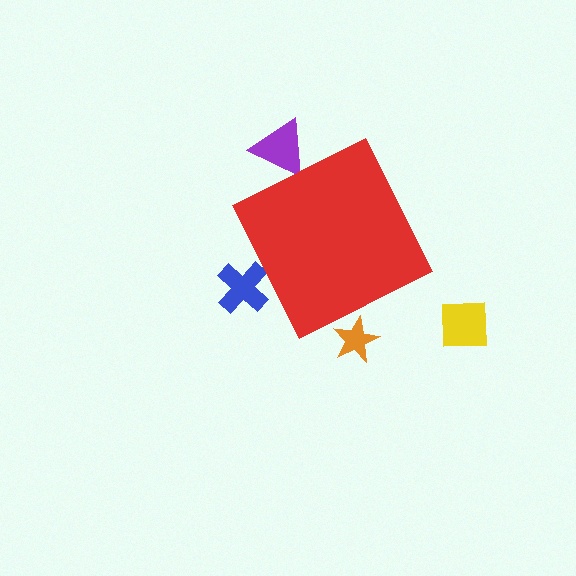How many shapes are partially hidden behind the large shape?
3 shapes are partially hidden.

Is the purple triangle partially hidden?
Yes, the purple triangle is partially hidden behind the red diamond.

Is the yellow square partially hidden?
No, the yellow square is fully visible.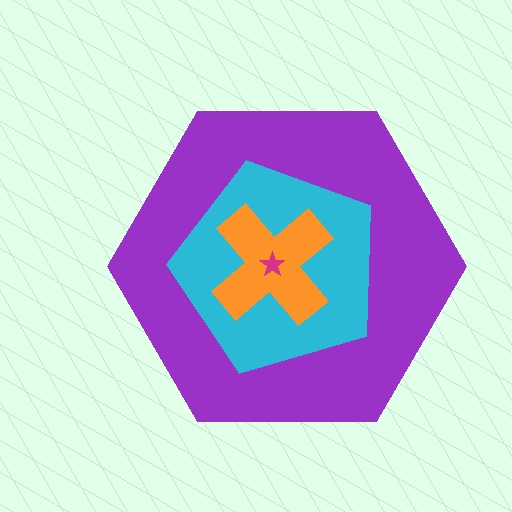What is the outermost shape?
The purple hexagon.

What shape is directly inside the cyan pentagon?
The orange cross.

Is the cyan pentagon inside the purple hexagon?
Yes.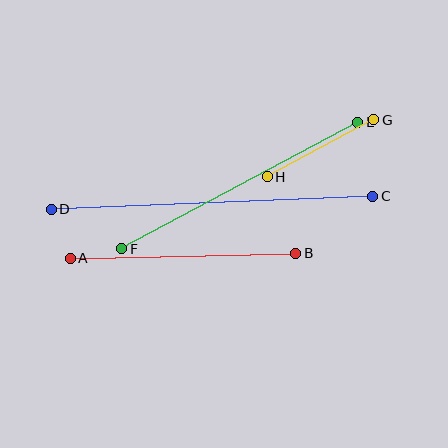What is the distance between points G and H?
The distance is approximately 121 pixels.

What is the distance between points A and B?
The distance is approximately 226 pixels.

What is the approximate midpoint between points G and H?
The midpoint is at approximately (321, 148) pixels.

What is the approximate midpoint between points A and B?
The midpoint is at approximately (183, 256) pixels.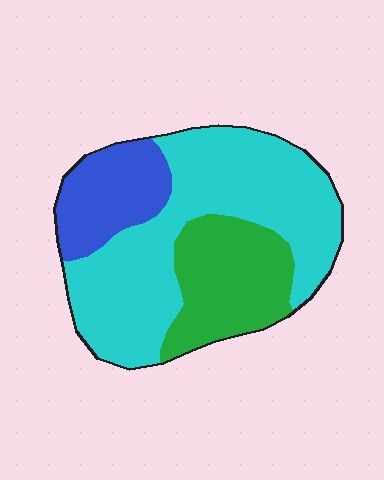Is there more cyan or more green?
Cyan.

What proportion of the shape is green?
Green takes up between a sixth and a third of the shape.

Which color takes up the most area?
Cyan, at roughly 55%.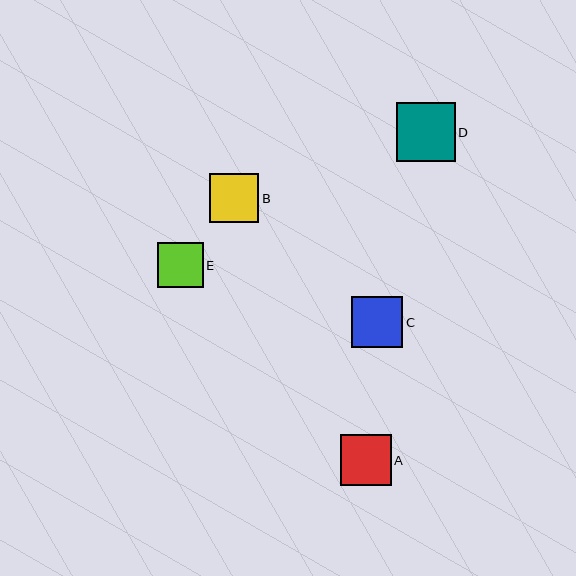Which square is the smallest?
Square E is the smallest with a size of approximately 46 pixels.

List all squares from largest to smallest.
From largest to smallest: D, C, A, B, E.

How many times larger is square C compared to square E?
Square C is approximately 1.1 times the size of square E.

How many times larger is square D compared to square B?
Square D is approximately 1.2 times the size of square B.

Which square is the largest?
Square D is the largest with a size of approximately 59 pixels.